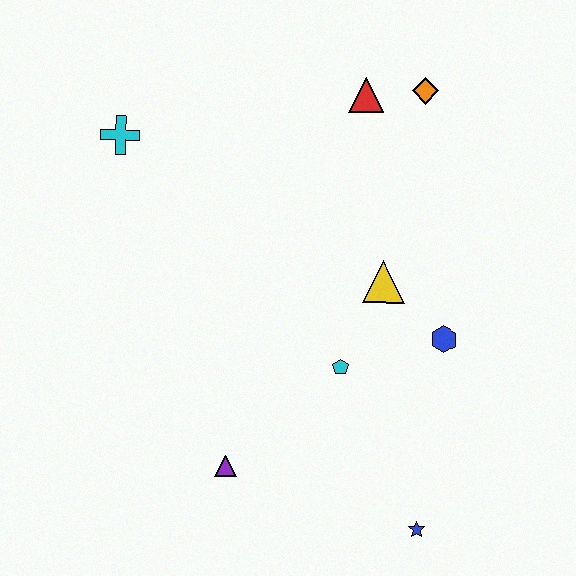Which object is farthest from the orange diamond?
The blue star is farthest from the orange diamond.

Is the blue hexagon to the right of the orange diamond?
Yes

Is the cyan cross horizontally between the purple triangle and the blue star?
No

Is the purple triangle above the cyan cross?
No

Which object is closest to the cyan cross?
The red triangle is closest to the cyan cross.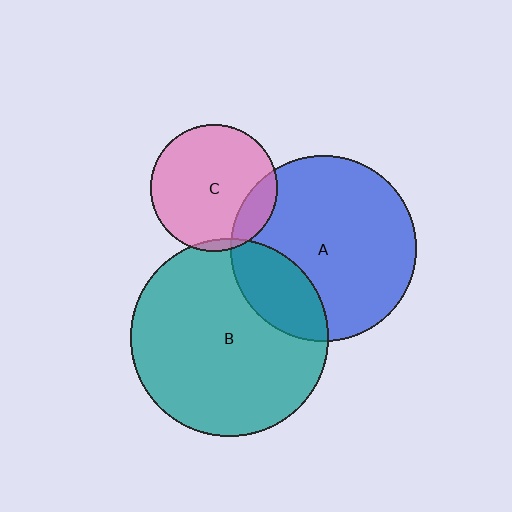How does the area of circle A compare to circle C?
Approximately 2.1 times.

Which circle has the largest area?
Circle B (teal).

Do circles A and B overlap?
Yes.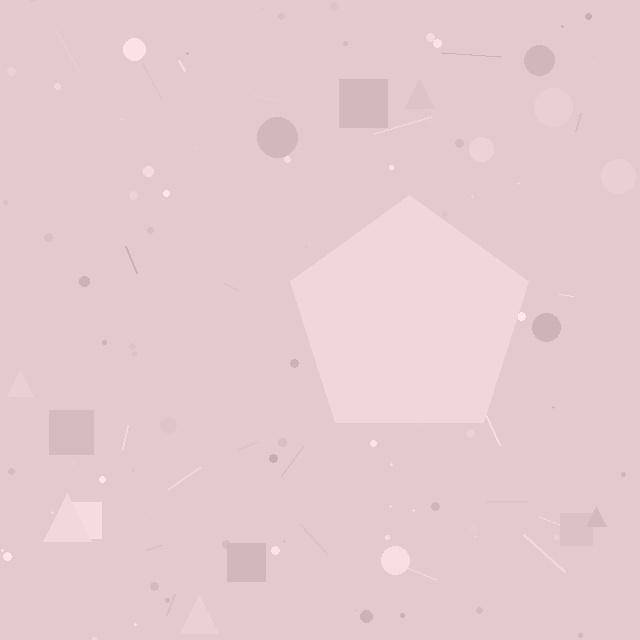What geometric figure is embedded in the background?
A pentagon is embedded in the background.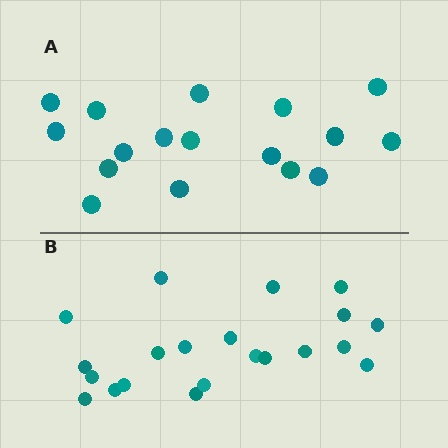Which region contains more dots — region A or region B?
Region B (the bottom region) has more dots.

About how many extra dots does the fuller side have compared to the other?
Region B has about 4 more dots than region A.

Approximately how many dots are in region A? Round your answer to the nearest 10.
About 20 dots. (The exact count is 17, which rounds to 20.)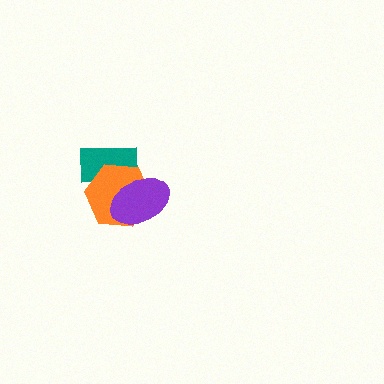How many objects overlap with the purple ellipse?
2 objects overlap with the purple ellipse.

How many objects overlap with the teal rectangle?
2 objects overlap with the teal rectangle.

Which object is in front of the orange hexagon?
The purple ellipse is in front of the orange hexagon.